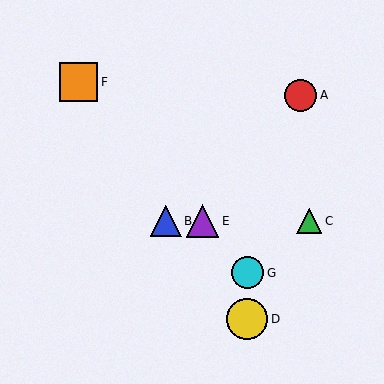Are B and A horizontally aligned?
No, B is at y≈221 and A is at y≈95.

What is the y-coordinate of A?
Object A is at y≈95.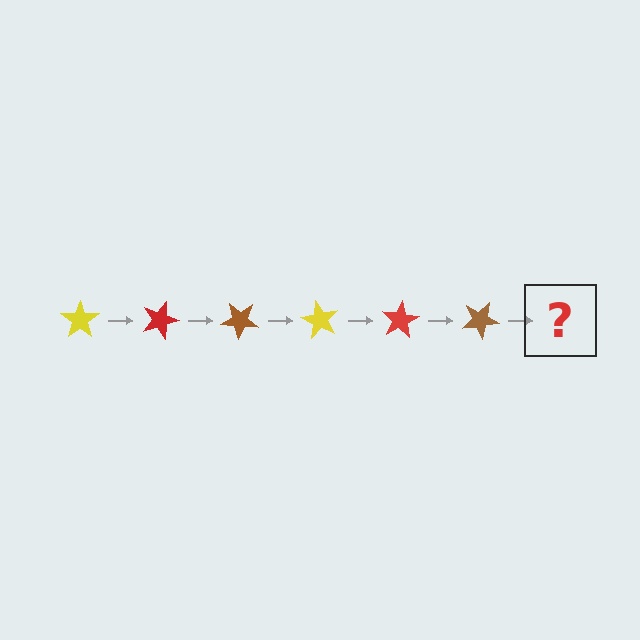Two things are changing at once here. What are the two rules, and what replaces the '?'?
The two rules are that it rotates 20 degrees each step and the color cycles through yellow, red, and brown. The '?' should be a yellow star, rotated 120 degrees from the start.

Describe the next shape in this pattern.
It should be a yellow star, rotated 120 degrees from the start.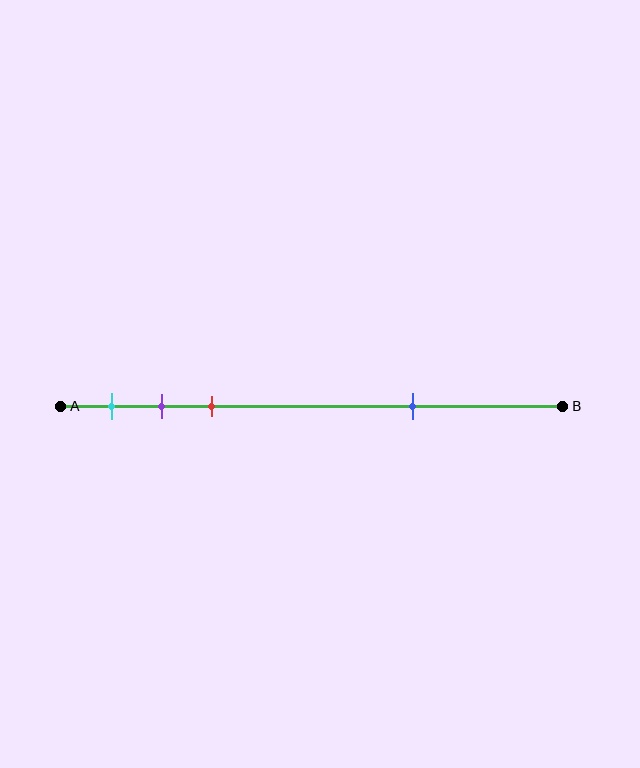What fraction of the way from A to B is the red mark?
The red mark is approximately 30% (0.3) of the way from A to B.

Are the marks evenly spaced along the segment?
No, the marks are not evenly spaced.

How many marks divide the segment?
There are 4 marks dividing the segment.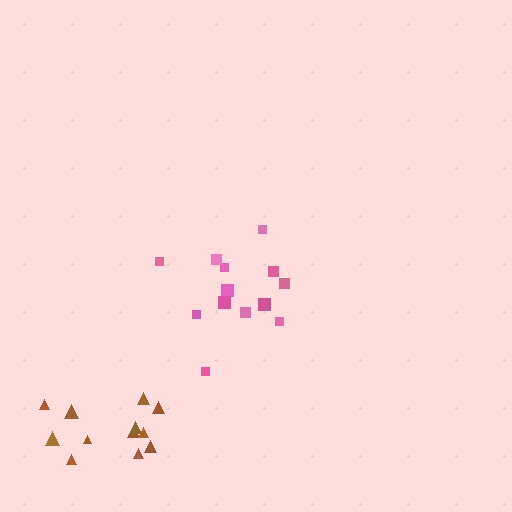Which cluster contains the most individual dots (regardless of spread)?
Brown (13).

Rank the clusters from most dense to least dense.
brown, pink.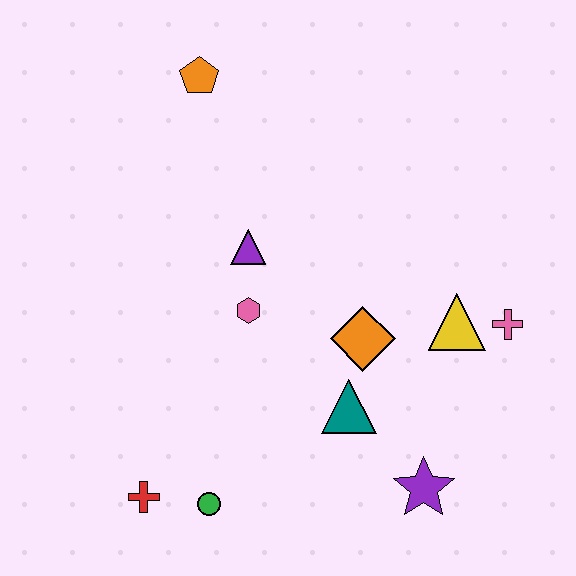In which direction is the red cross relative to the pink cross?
The red cross is to the left of the pink cross.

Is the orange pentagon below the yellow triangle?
No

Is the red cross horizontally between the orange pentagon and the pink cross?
No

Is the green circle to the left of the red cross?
No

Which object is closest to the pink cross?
The yellow triangle is closest to the pink cross.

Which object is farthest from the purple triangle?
The purple star is farthest from the purple triangle.